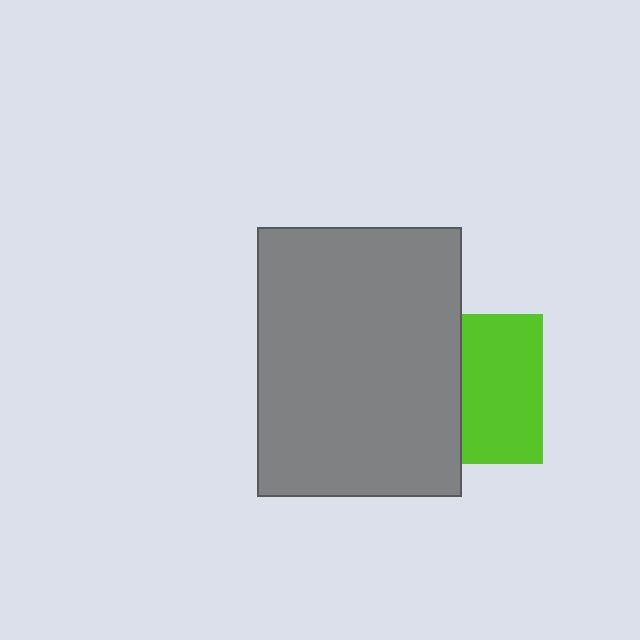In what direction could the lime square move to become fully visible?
The lime square could move right. That would shift it out from behind the gray rectangle entirely.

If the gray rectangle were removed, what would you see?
You would see the complete lime square.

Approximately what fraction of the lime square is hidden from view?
Roughly 45% of the lime square is hidden behind the gray rectangle.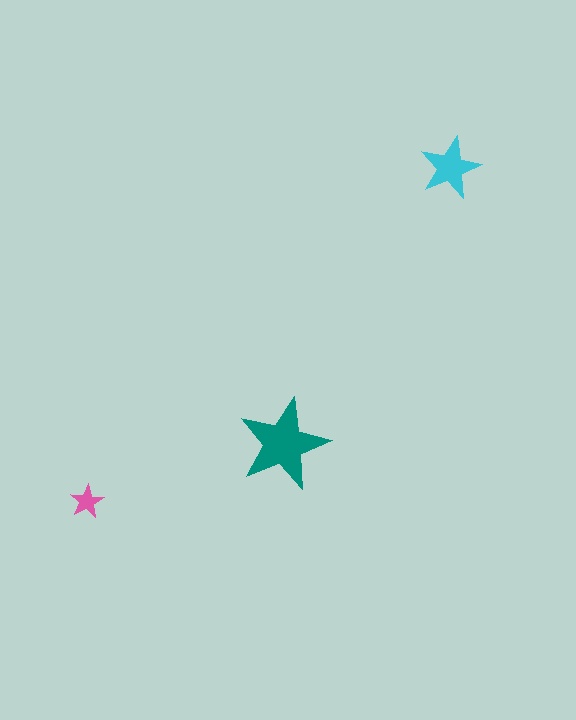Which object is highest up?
The cyan star is topmost.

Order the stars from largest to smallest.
the teal one, the cyan one, the pink one.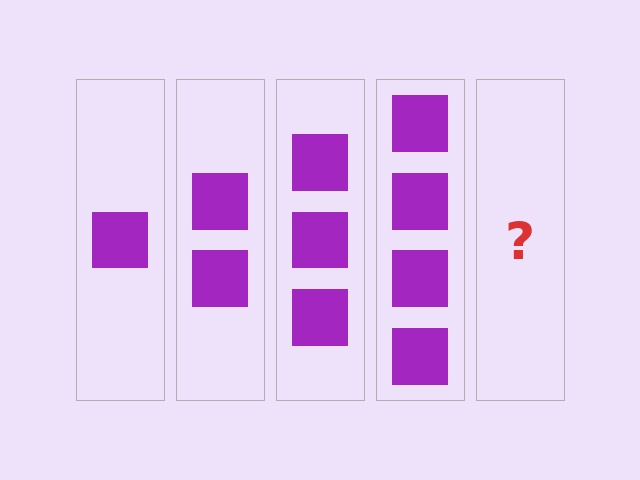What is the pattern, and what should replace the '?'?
The pattern is that each step adds one more square. The '?' should be 5 squares.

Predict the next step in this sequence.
The next step is 5 squares.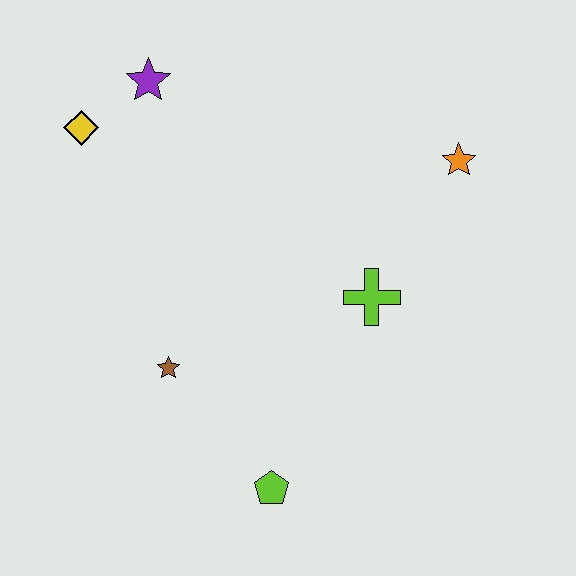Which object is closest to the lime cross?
The orange star is closest to the lime cross.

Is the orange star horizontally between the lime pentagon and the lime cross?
No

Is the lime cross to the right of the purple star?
Yes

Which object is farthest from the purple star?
The lime pentagon is farthest from the purple star.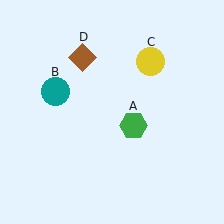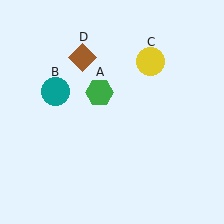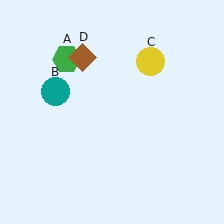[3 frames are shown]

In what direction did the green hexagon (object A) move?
The green hexagon (object A) moved up and to the left.